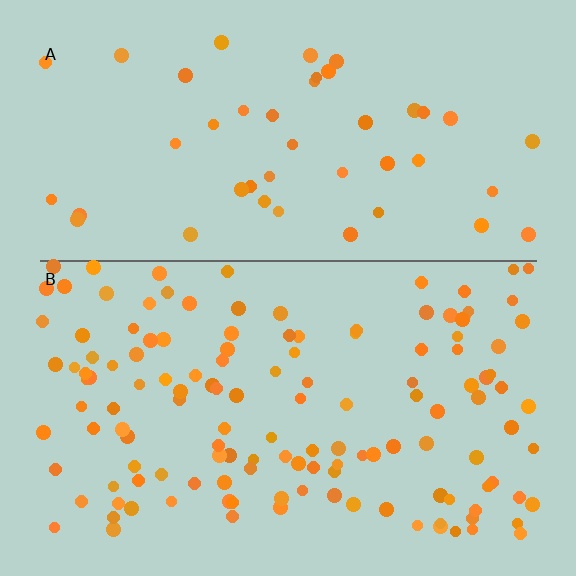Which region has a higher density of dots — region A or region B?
B (the bottom).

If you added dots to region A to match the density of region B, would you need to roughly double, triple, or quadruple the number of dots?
Approximately triple.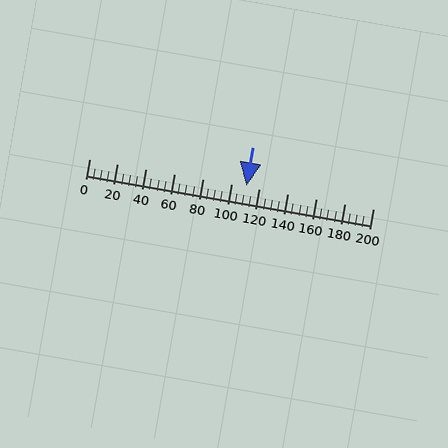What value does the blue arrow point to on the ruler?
The blue arrow points to approximately 111.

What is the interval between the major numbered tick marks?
The major tick marks are spaced 20 units apart.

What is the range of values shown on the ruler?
The ruler shows values from 0 to 200.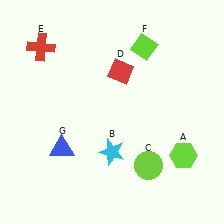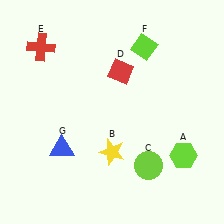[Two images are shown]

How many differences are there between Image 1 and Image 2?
There is 1 difference between the two images.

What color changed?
The star (B) changed from cyan in Image 1 to yellow in Image 2.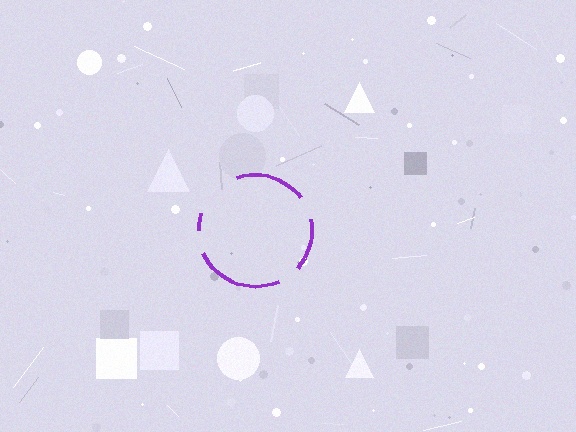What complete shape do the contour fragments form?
The contour fragments form a circle.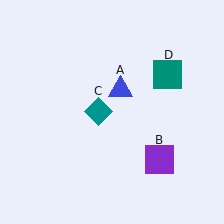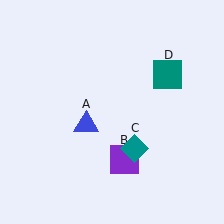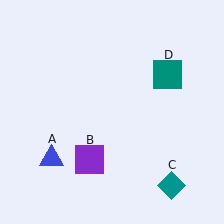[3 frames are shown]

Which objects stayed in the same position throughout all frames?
Teal square (object D) remained stationary.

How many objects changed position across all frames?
3 objects changed position: blue triangle (object A), purple square (object B), teal diamond (object C).